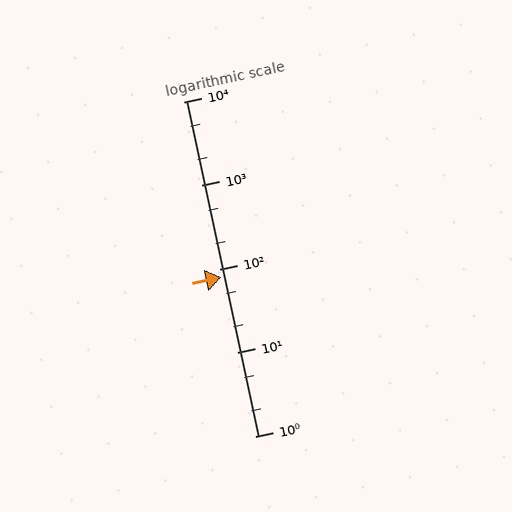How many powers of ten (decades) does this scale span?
The scale spans 4 decades, from 1 to 10000.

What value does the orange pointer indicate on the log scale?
The pointer indicates approximately 79.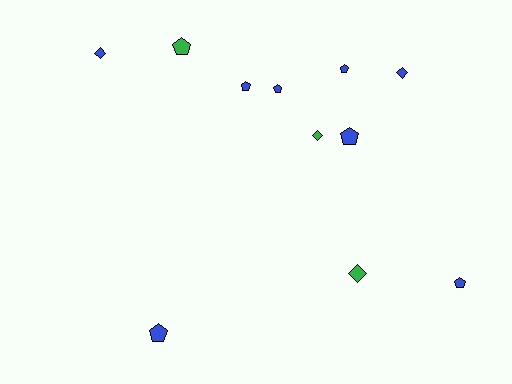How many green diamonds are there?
There are 2 green diamonds.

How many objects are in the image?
There are 11 objects.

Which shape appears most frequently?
Pentagon, with 7 objects.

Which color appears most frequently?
Blue, with 8 objects.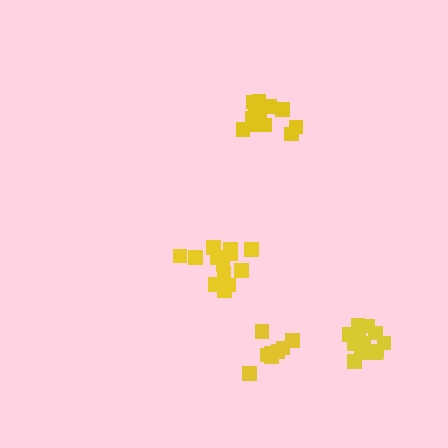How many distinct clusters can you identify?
There are 4 distinct clusters.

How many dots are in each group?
Group 1: 14 dots, Group 2: 8 dots, Group 3: 14 dots, Group 4: 14 dots (50 total).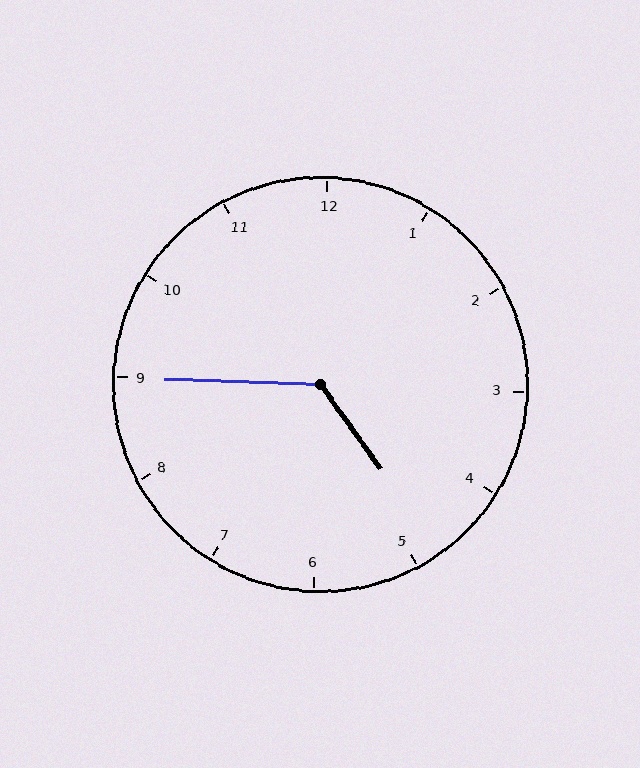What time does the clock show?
4:45.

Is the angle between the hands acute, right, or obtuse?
It is obtuse.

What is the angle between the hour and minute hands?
Approximately 128 degrees.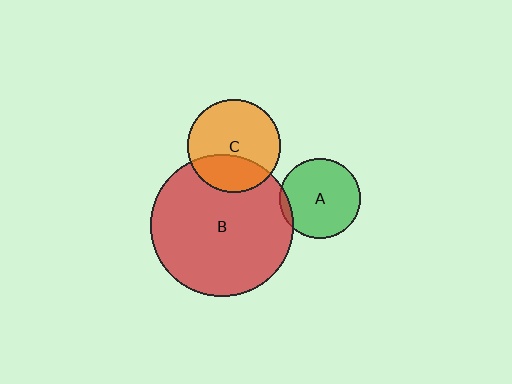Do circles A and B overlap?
Yes.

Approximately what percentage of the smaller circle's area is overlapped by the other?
Approximately 5%.